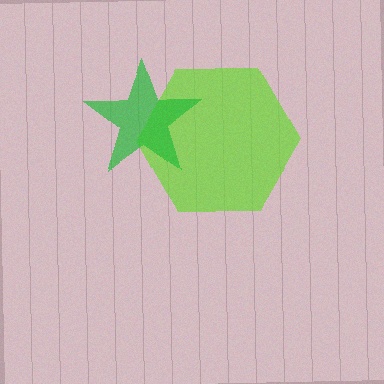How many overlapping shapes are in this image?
There are 2 overlapping shapes in the image.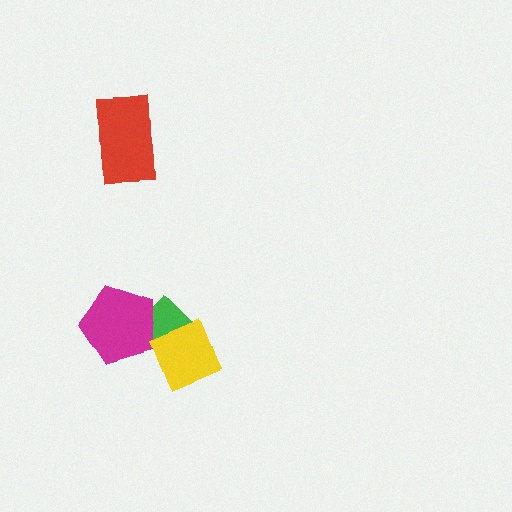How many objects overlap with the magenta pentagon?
1 object overlaps with the magenta pentagon.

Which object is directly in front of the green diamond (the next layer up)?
The magenta pentagon is directly in front of the green diamond.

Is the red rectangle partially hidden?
No, no other shape covers it.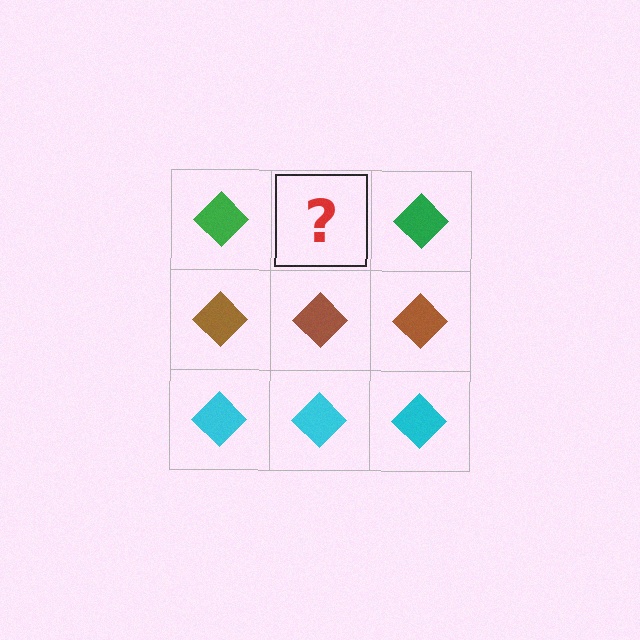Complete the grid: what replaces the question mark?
The question mark should be replaced with a green diamond.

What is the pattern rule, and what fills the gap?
The rule is that each row has a consistent color. The gap should be filled with a green diamond.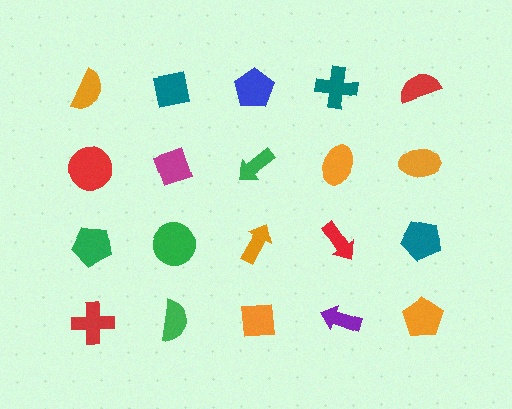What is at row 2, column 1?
A red circle.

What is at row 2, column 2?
A magenta diamond.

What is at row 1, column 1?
An orange semicircle.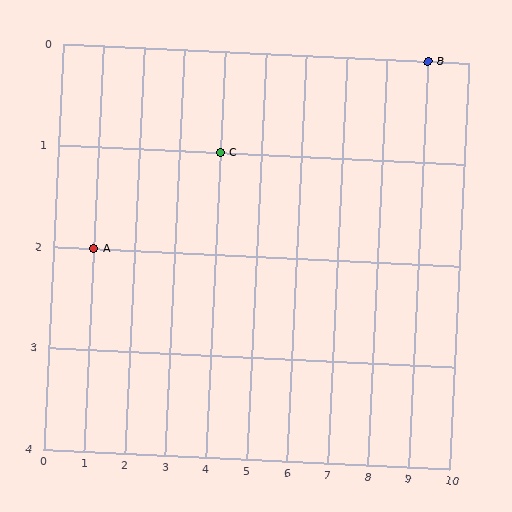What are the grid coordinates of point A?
Point A is at grid coordinates (1, 2).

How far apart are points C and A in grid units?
Points C and A are 3 columns and 1 row apart (about 3.2 grid units diagonally).